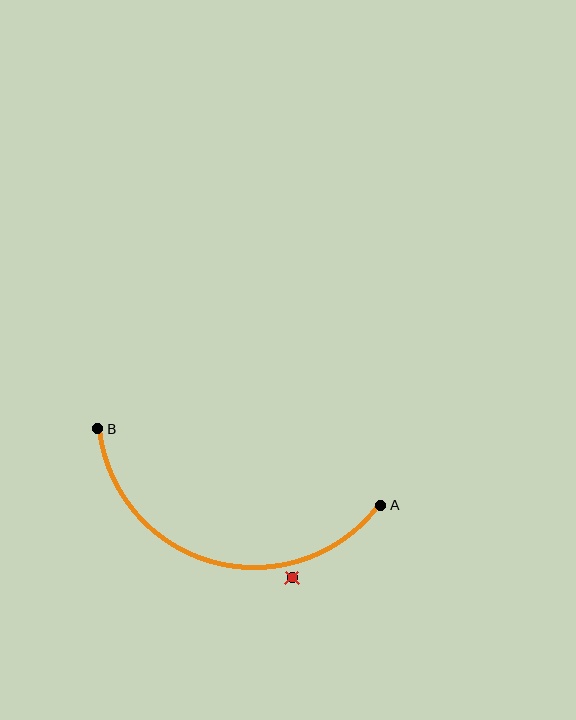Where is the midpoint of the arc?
The arc midpoint is the point on the curve farthest from the straight line joining A and B. It sits below that line.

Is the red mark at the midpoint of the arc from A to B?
No — the red mark does not lie on the arc at all. It sits slightly outside the curve.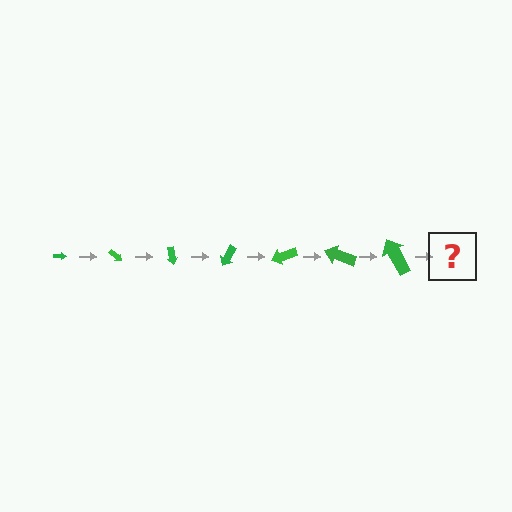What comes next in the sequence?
The next element should be an arrow, larger than the previous one and rotated 280 degrees from the start.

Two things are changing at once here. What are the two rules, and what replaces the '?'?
The two rules are that the arrow grows larger each step and it rotates 40 degrees each step. The '?' should be an arrow, larger than the previous one and rotated 280 degrees from the start.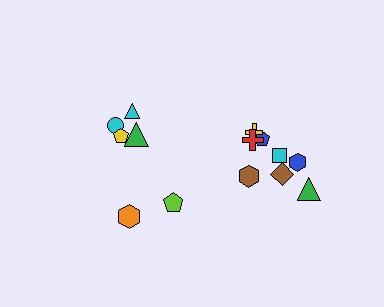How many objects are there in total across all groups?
There are 14 objects.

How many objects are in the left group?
There are 6 objects.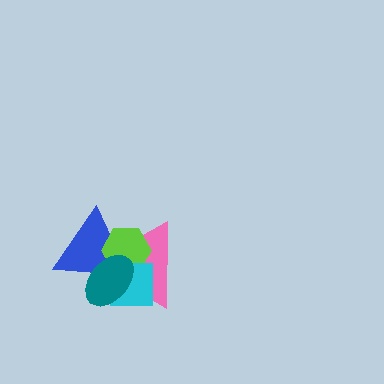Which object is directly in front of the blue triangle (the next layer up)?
The lime hexagon is directly in front of the blue triangle.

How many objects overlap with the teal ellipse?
4 objects overlap with the teal ellipse.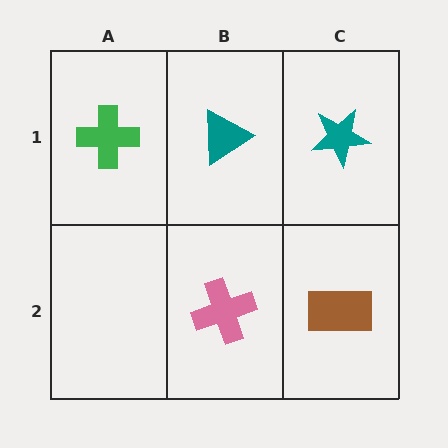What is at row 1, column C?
A teal star.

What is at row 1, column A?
A green cross.